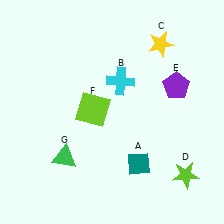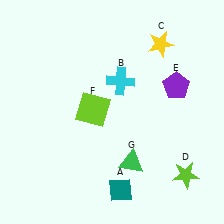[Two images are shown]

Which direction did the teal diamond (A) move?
The teal diamond (A) moved down.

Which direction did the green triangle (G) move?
The green triangle (G) moved right.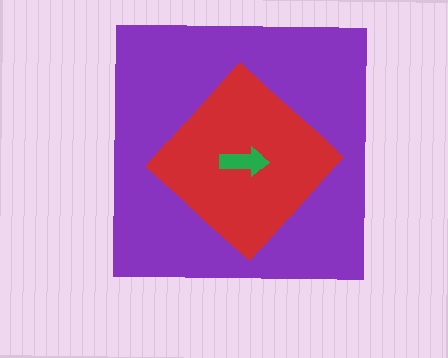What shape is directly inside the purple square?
The red diamond.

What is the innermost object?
The green arrow.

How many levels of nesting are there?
3.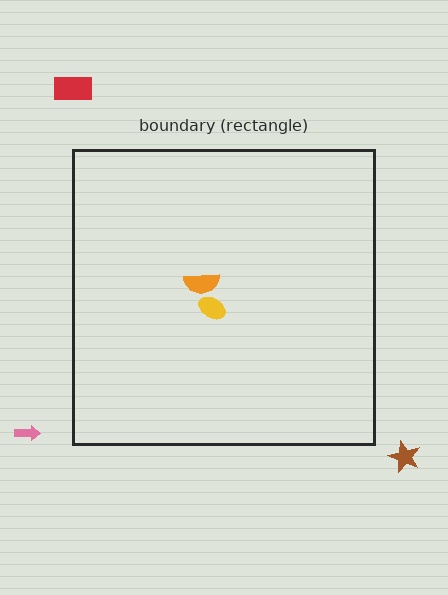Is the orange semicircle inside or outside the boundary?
Inside.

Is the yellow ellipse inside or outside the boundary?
Inside.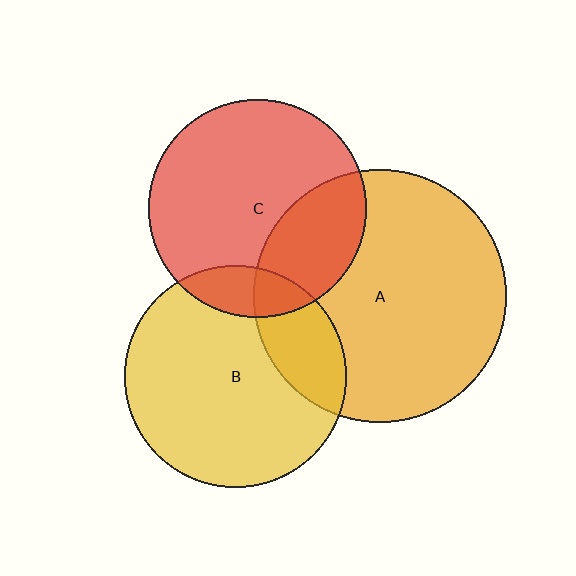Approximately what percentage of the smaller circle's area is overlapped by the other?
Approximately 15%.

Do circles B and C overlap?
Yes.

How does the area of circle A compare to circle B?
Approximately 1.3 times.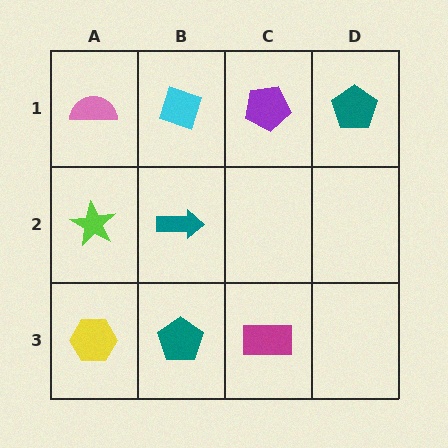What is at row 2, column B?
A teal arrow.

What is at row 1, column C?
A purple pentagon.